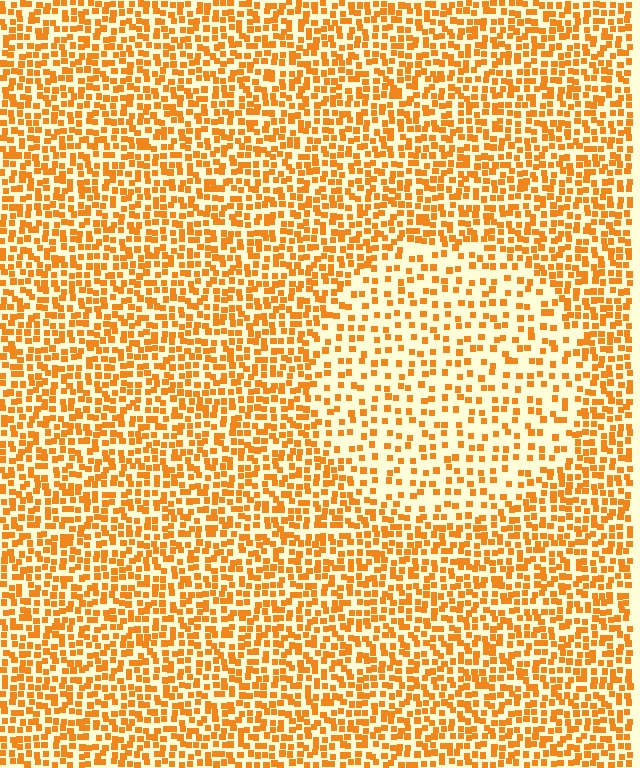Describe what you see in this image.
The image contains small orange elements arranged at two different densities. A circle-shaped region is visible where the elements are less densely packed than the surrounding area.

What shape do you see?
I see a circle.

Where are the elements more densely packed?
The elements are more densely packed outside the circle boundary.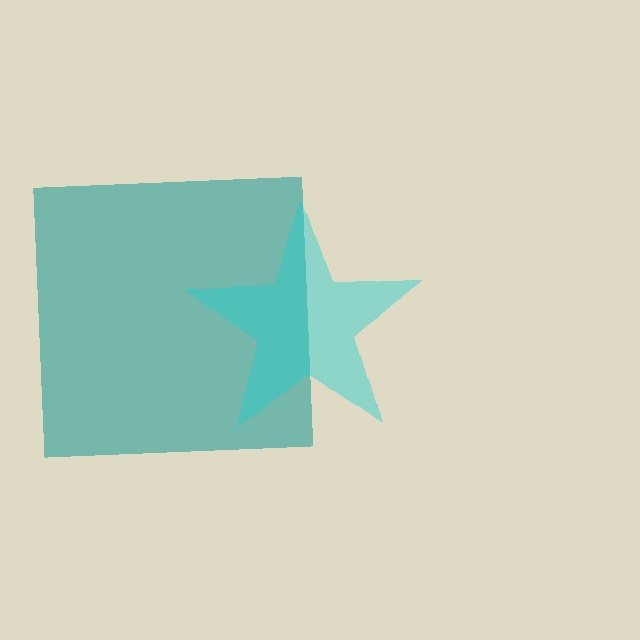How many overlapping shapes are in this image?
There are 2 overlapping shapes in the image.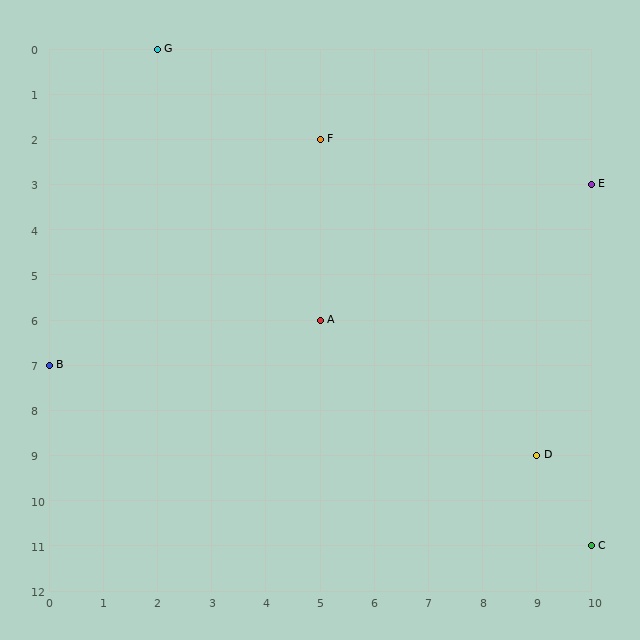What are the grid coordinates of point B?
Point B is at grid coordinates (0, 7).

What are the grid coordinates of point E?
Point E is at grid coordinates (10, 3).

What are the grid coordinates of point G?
Point G is at grid coordinates (2, 0).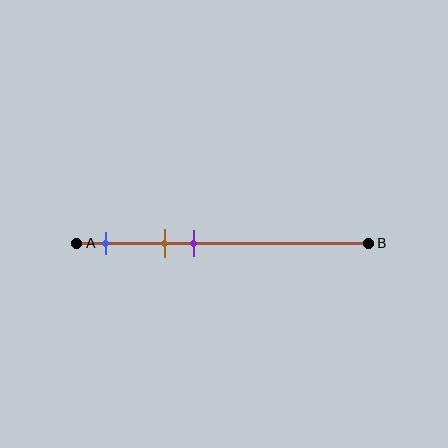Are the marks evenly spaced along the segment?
Yes, the marks are approximately evenly spaced.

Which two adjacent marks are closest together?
The brown and purple marks are the closest adjacent pair.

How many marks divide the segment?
There are 3 marks dividing the segment.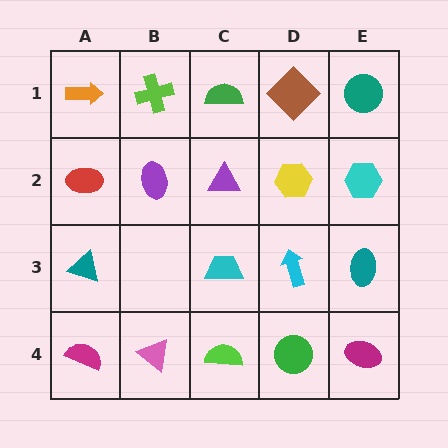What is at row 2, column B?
A purple ellipse.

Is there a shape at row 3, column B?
No, that cell is empty.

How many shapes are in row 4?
5 shapes.